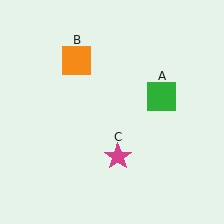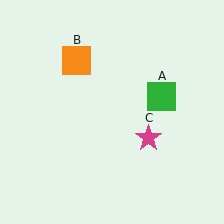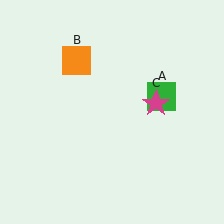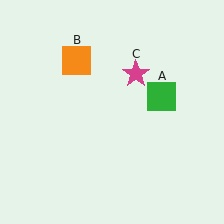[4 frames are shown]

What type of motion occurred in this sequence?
The magenta star (object C) rotated counterclockwise around the center of the scene.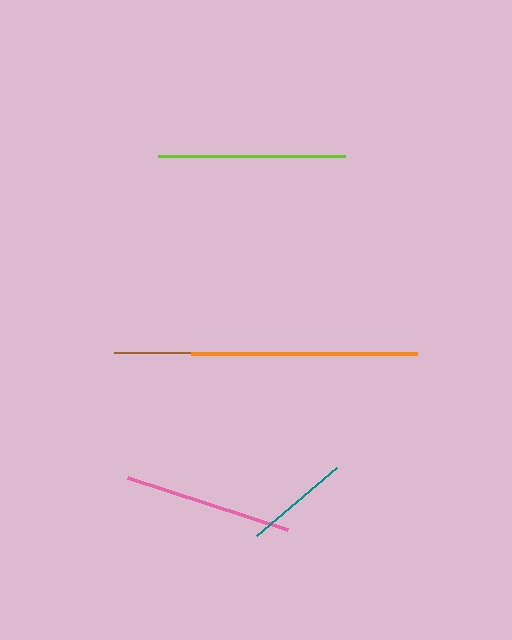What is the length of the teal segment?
The teal segment is approximately 105 pixels long.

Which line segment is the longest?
The orange line is the longest at approximately 225 pixels.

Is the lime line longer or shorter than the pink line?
The lime line is longer than the pink line.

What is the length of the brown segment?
The brown segment is approximately 137 pixels long.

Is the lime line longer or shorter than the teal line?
The lime line is longer than the teal line.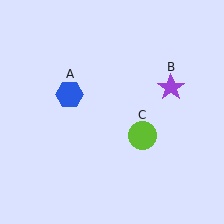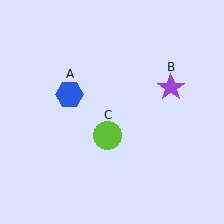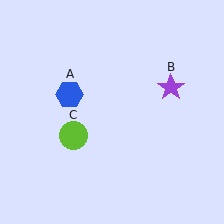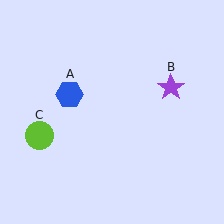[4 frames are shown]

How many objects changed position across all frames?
1 object changed position: lime circle (object C).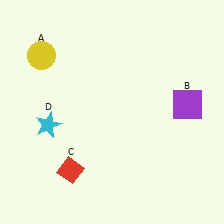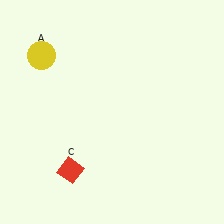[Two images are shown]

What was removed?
The cyan star (D), the purple square (B) were removed in Image 2.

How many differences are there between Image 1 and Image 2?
There are 2 differences between the two images.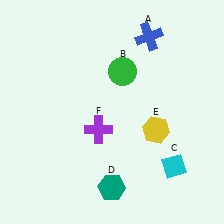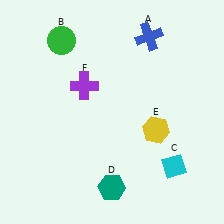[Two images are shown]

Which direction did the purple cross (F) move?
The purple cross (F) moved up.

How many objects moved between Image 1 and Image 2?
2 objects moved between the two images.